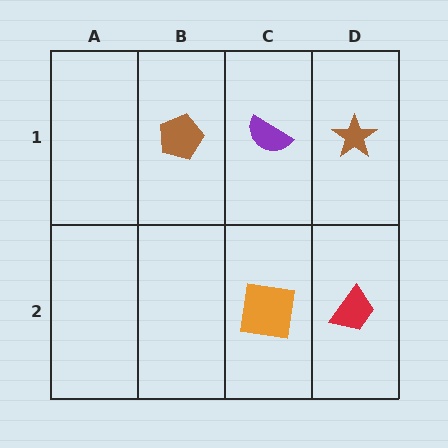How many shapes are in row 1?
3 shapes.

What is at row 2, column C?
An orange square.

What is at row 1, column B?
A brown pentagon.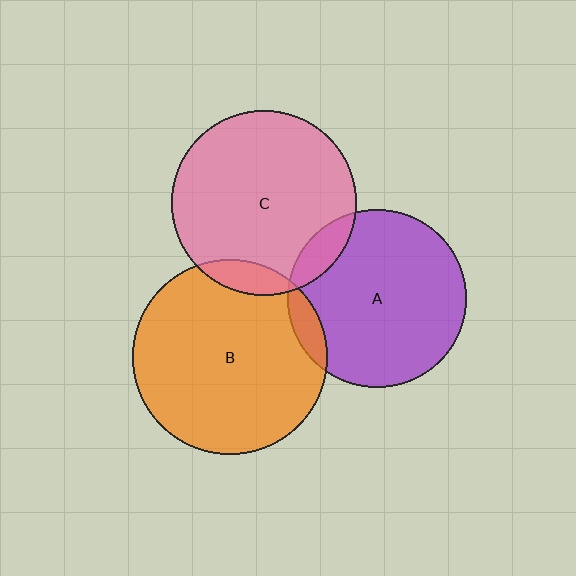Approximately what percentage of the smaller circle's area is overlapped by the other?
Approximately 10%.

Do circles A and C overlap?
Yes.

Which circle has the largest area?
Circle B (orange).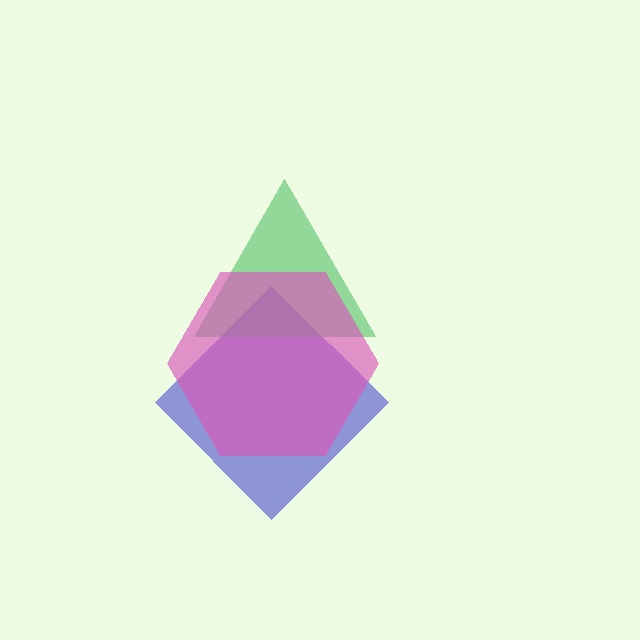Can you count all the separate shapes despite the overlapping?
Yes, there are 3 separate shapes.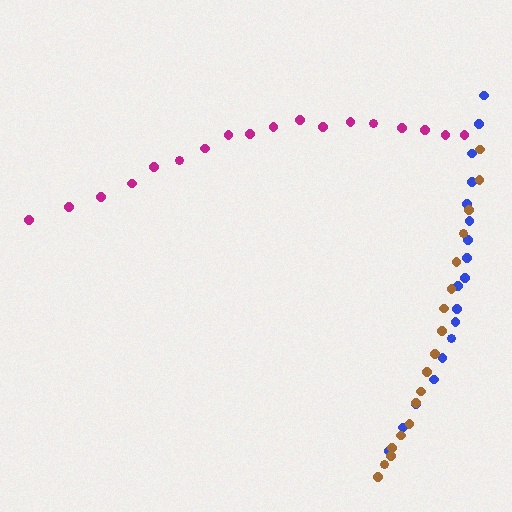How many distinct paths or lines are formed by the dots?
There are 3 distinct paths.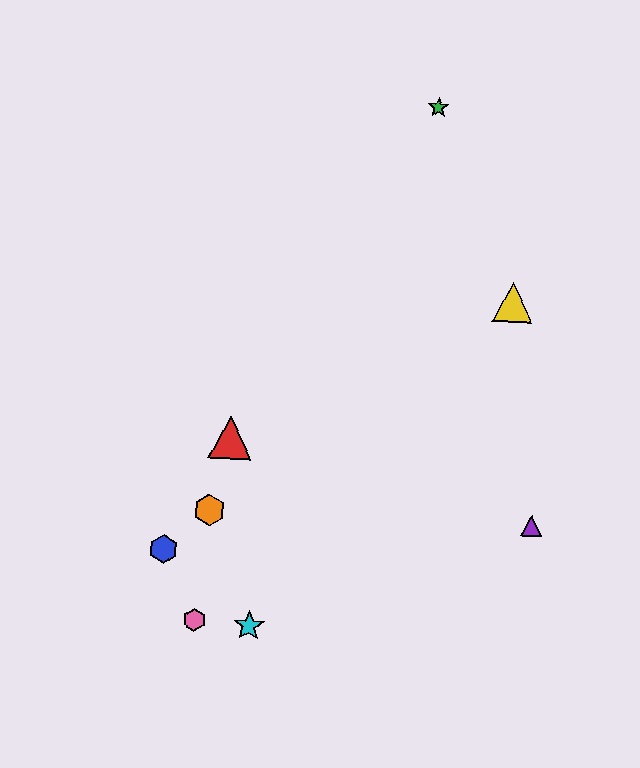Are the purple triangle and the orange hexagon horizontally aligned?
Yes, both are at y≈526.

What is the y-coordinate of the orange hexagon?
The orange hexagon is at y≈510.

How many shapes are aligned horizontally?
2 shapes (the purple triangle, the orange hexagon) are aligned horizontally.